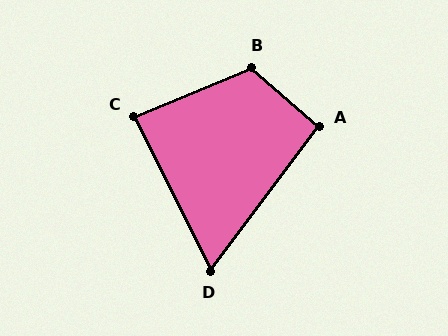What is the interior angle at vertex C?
Approximately 86 degrees (approximately right).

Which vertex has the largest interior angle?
B, at approximately 117 degrees.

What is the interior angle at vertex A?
Approximately 94 degrees (approximately right).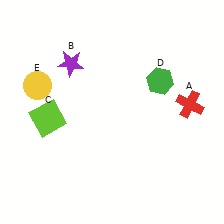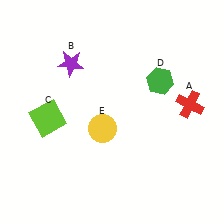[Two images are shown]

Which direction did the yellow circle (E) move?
The yellow circle (E) moved right.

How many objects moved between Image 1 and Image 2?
1 object moved between the two images.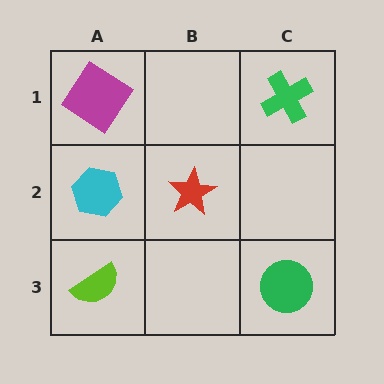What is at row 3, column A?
A lime semicircle.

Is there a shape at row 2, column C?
No, that cell is empty.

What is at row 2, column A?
A cyan hexagon.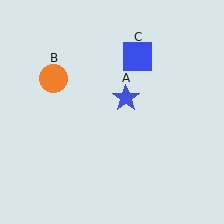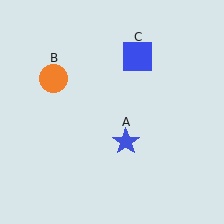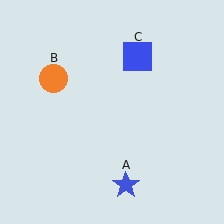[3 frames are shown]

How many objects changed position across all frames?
1 object changed position: blue star (object A).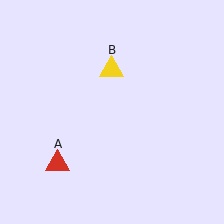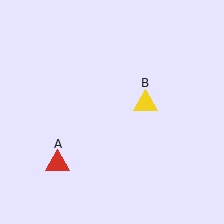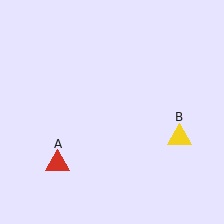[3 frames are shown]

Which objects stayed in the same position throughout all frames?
Red triangle (object A) remained stationary.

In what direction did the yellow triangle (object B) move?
The yellow triangle (object B) moved down and to the right.